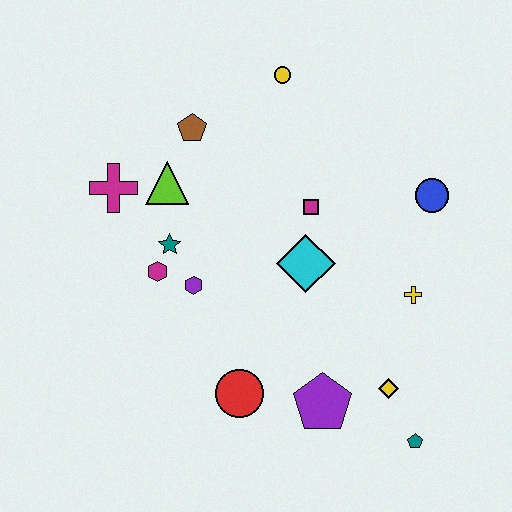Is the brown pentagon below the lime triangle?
No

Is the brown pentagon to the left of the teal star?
No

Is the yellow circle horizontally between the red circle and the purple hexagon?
No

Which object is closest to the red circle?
The purple pentagon is closest to the red circle.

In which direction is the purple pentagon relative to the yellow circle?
The purple pentagon is below the yellow circle.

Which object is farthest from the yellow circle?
The teal pentagon is farthest from the yellow circle.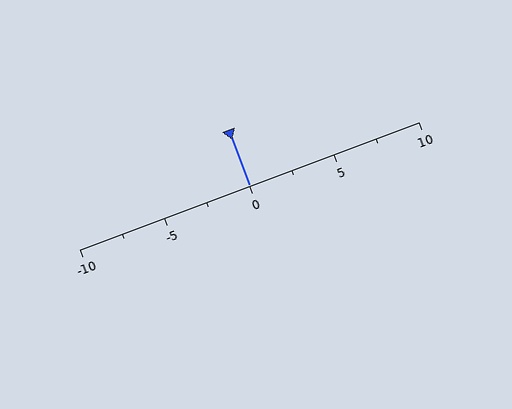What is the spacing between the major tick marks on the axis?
The major ticks are spaced 5 apart.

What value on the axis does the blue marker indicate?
The marker indicates approximately 0.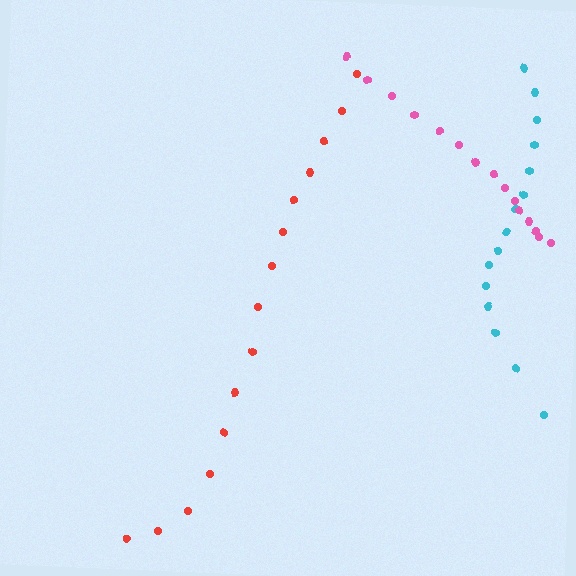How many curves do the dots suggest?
There are 3 distinct paths.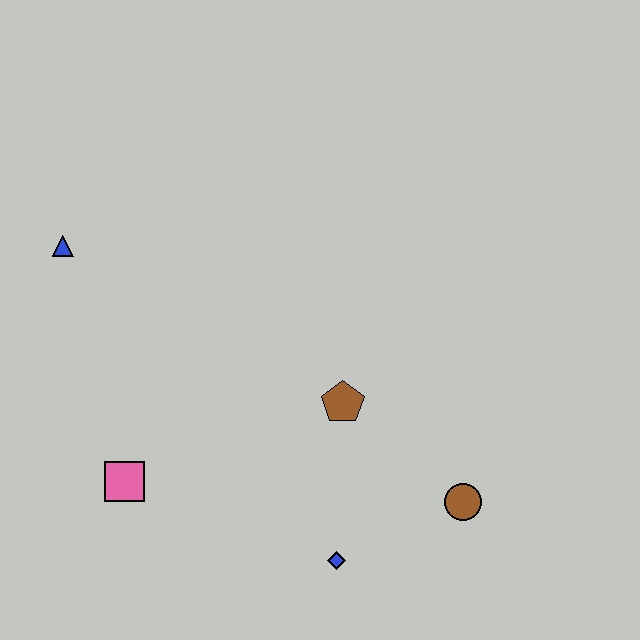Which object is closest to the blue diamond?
The brown circle is closest to the blue diamond.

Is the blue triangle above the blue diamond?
Yes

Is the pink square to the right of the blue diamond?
No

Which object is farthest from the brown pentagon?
The blue triangle is farthest from the brown pentagon.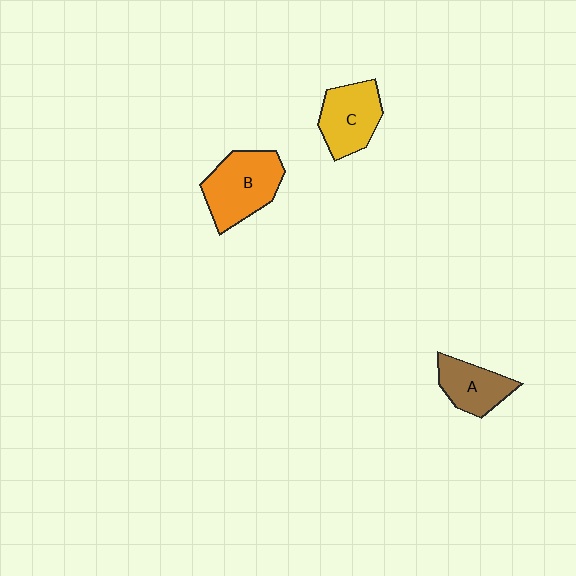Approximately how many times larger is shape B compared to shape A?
Approximately 1.5 times.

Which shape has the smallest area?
Shape A (brown).